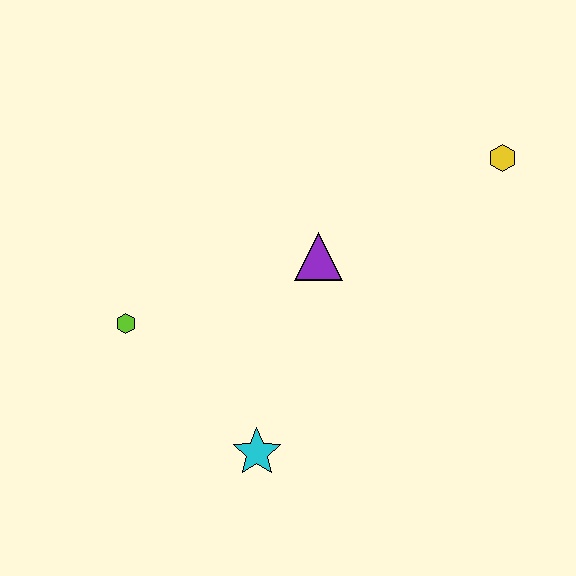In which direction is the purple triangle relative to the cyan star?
The purple triangle is above the cyan star.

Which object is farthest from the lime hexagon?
The yellow hexagon is farthest from the lime hexagon.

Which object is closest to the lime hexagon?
The cyan star is closest to the lime hexagon.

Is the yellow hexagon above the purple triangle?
Yes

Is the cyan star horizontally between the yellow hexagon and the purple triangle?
No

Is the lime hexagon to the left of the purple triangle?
Yes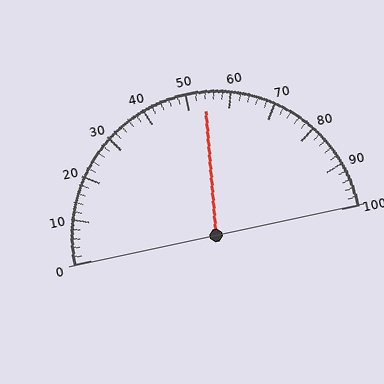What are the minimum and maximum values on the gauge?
The gauge ranges from 0 to 100.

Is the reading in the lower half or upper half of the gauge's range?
The reading is in the upper half of the range (0 to 100).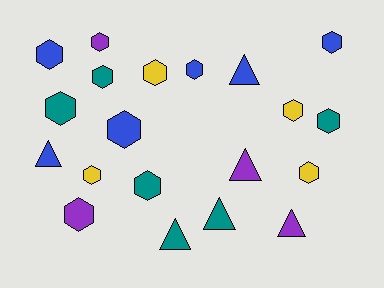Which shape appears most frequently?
Hexagon, with 14 objects.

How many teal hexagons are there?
There are 4 teal hexagons.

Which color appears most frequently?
Teal, with 6 objects.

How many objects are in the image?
There are 20 objects.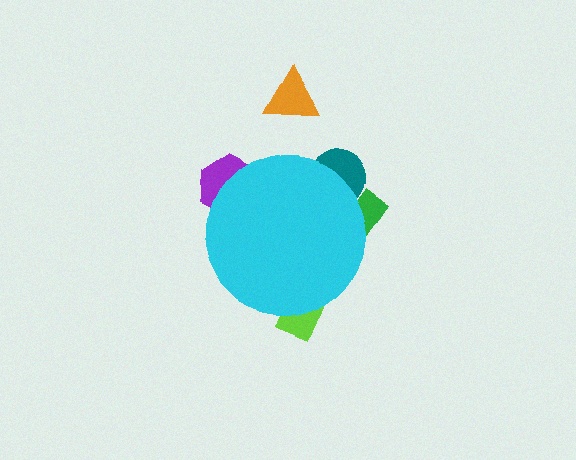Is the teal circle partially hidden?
Yes, the teal circle is partially hidden behind the cyan circle.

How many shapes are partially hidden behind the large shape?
4 shapes are partially hidden.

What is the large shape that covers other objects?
A cyan circle.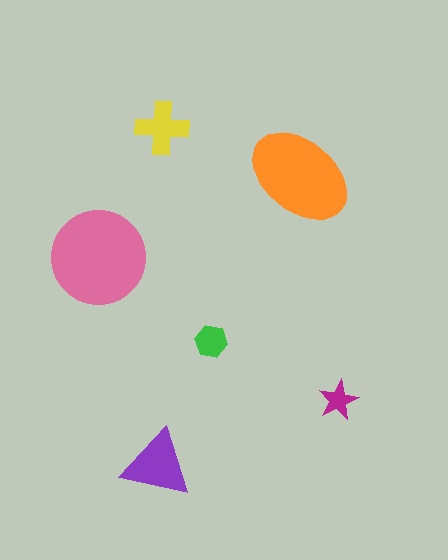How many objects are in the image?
There are 6 objects in the image.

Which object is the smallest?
The magenta star.